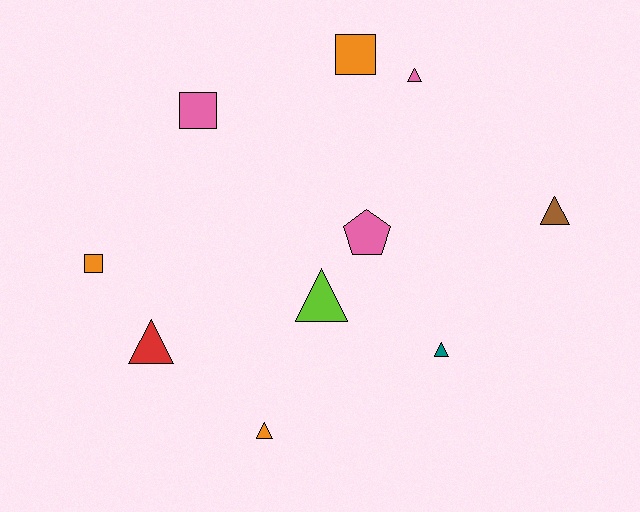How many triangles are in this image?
There are 6 triangles.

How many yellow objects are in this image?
There are no yellow objects.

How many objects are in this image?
There are 10 objects.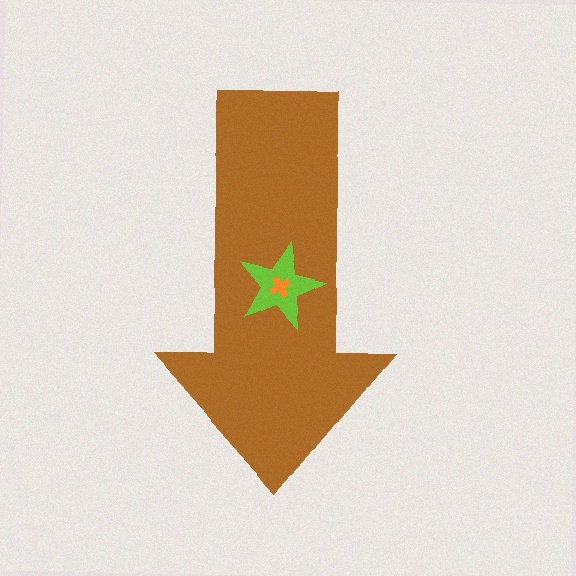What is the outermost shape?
The brown arrow.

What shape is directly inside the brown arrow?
The lime star.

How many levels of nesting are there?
3.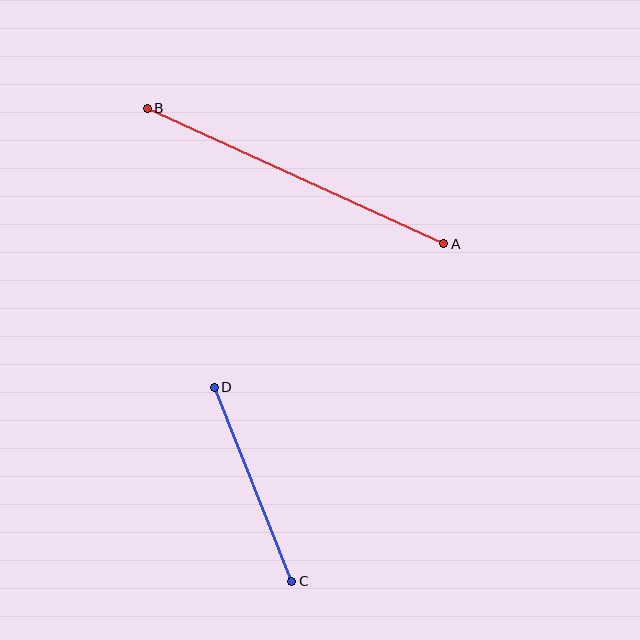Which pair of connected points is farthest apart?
Points A and B are farthest apart.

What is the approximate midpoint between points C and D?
The midpoint is at approximately (253, 484) pixels.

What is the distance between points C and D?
The distance is approximately 209 pixels.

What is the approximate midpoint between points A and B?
The midpoint is at approximately (295, 176) pixels.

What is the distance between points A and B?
The distance is approximately 326 pixels.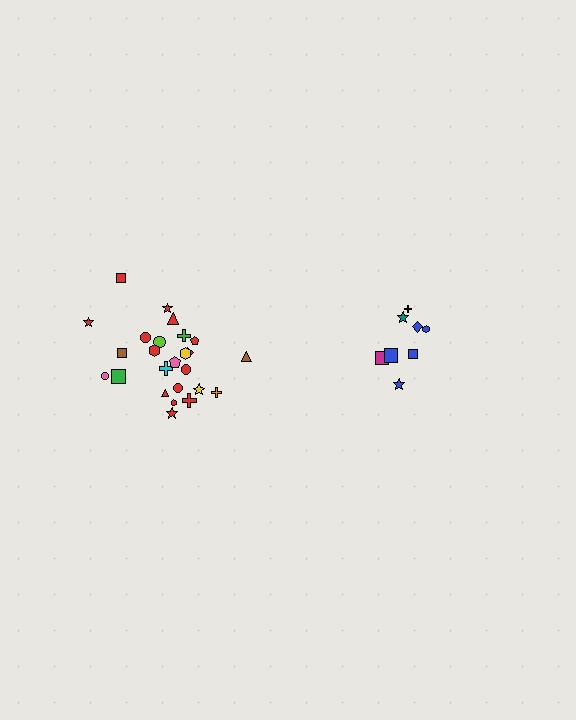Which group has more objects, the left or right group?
The left group.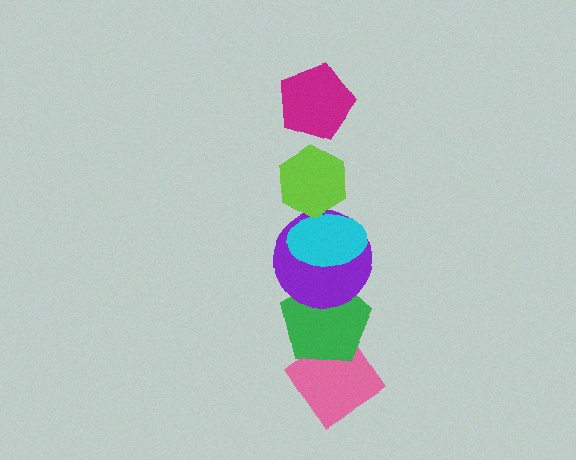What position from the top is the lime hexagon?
The lime hexagon is 2nd from the top.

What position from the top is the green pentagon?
The green pentagon is 5th from the top.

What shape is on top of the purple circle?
The cyan ellipse is on top of the purple circle.